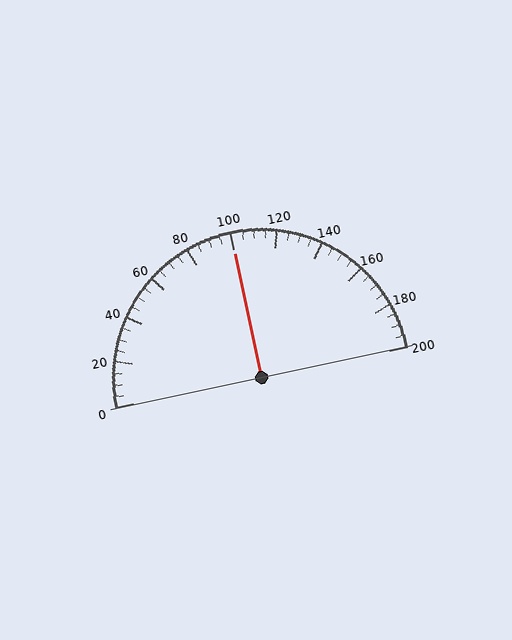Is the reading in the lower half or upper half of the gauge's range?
The reading is in the upper half of the range (0 to 200).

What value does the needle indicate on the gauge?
The needle indicates approximately 100.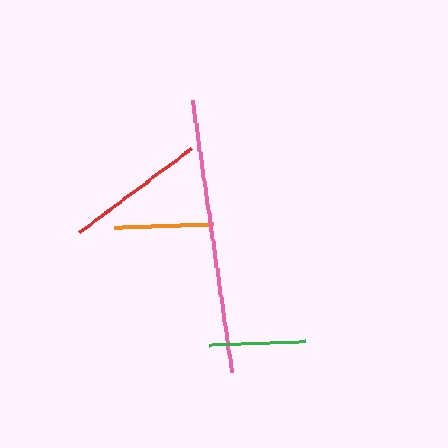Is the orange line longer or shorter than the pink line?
The pink line is longer than the orange line.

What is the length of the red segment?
The red segment is approximately 140 pixels long.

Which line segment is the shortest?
The green line is the shortest at approximately 96 pixels.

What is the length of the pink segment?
The pink segment is approximately 274 pixels long.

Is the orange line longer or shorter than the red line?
The red line is longer than the orange line.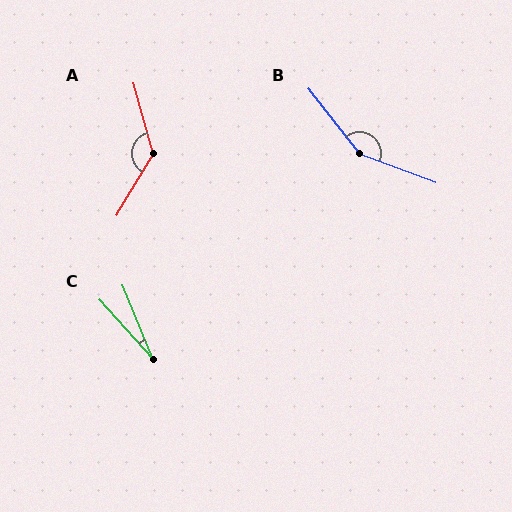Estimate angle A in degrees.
Approximately 134 degrees.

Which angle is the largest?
B, at approximately 148 degrees.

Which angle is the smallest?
C, at approximately 19 degrees.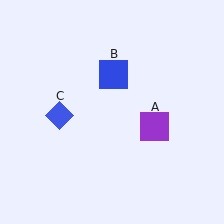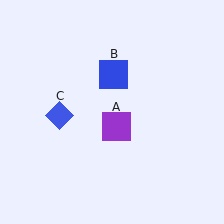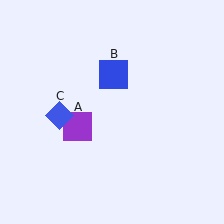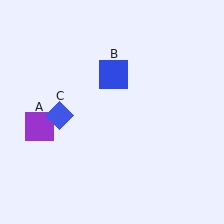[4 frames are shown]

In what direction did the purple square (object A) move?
The purple square (object A) moved left.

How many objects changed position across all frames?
1 object changed position: purple square (object A).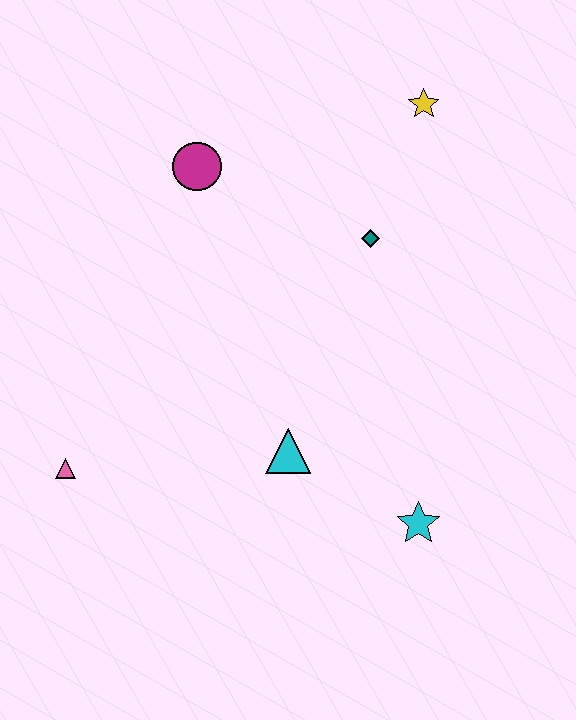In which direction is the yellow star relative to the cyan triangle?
The yellow star is above the cyan triangle.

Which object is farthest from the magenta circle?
The cyan star is farthest from the magenta circle.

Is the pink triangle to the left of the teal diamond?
Yes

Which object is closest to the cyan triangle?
The cyan star is closest to the cyan triangle.